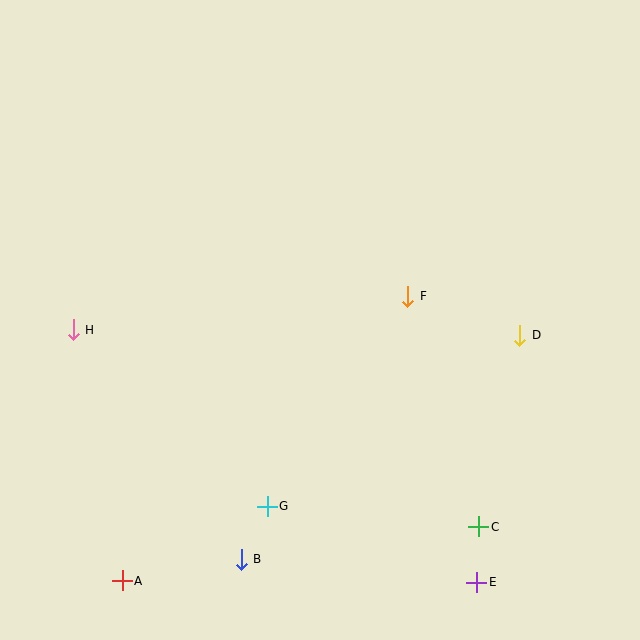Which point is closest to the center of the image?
Point F at (408, 296) is closest to the center.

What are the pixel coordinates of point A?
Point A is at (122, 581).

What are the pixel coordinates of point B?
Point B is at (241, 559).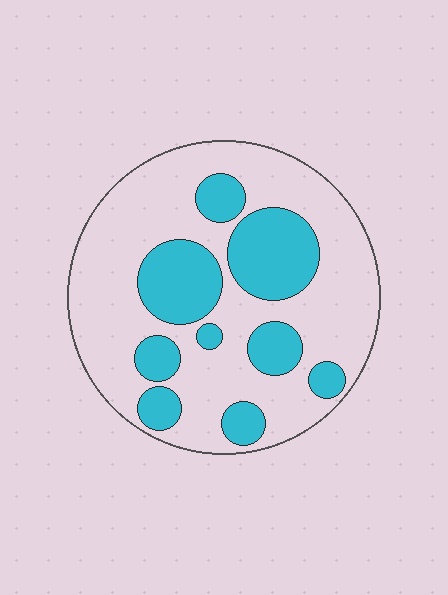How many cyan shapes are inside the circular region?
9.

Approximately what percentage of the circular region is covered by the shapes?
Approximately 30%.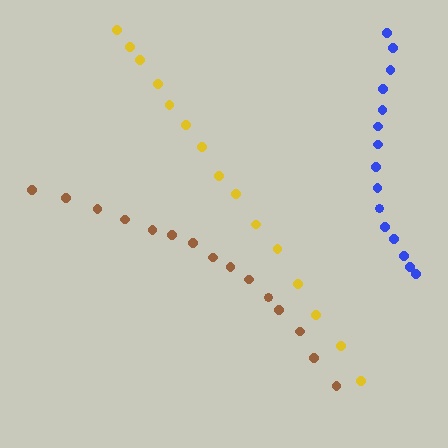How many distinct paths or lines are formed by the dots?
There are 3 distinct paths.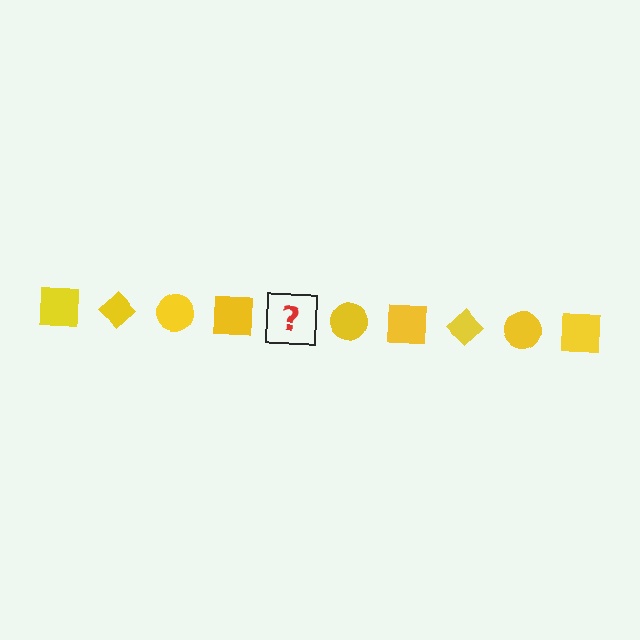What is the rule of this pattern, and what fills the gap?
The rule is that the pattern cycles through square, diamond, circle shapes in yellow. The gap should be filled with a yellow diamond.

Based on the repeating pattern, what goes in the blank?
The blank should be a yellow diamond.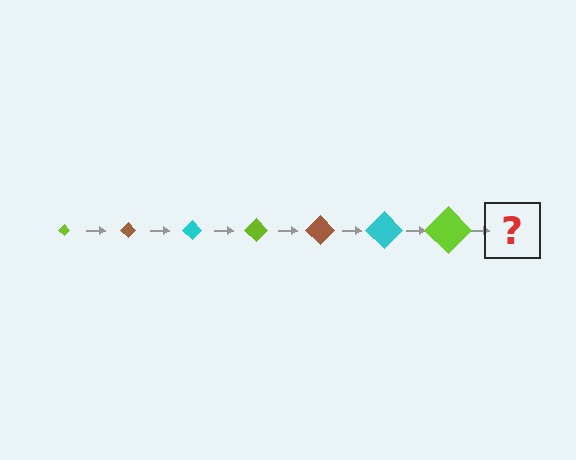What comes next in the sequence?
The next element should be a brown diamond, larger than the previous one.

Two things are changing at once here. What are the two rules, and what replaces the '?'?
The two rules are that the diamond grows larger each step and the color cycles through lime, brown, and cyan. The '?' should be a brown diamond, larger than the previous one.